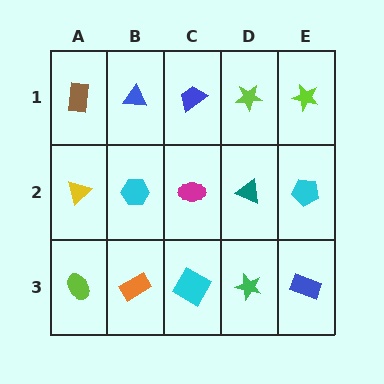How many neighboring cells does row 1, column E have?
2.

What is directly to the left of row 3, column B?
A lime ellipse.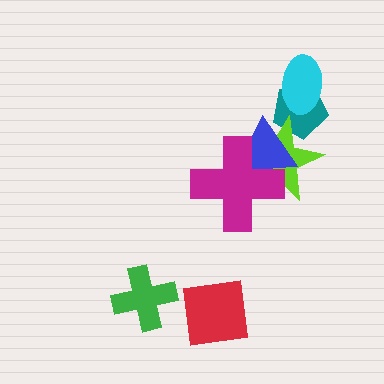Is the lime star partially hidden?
Yes, it is partially covered by another shape.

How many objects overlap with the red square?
0 objects overlap with the red square.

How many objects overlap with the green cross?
0 objects overlap with the green cross.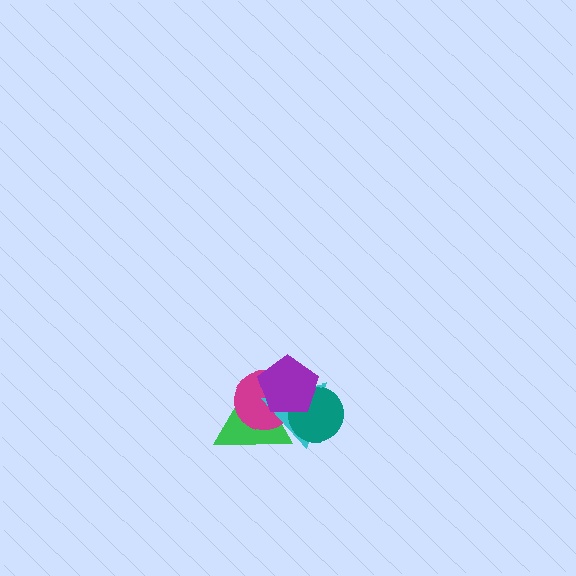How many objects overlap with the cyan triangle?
4 objects overlap with the cyan triangle.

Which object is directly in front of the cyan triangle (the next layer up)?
The teal circle is directly in front of the cyan triangle.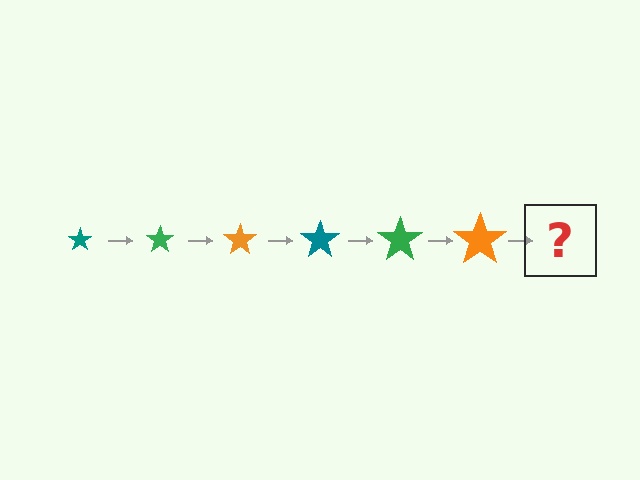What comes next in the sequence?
The next element should be a teal star, larger than the previous one.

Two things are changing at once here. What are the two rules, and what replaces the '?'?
The two rules are that the star grows larger each step and the color cycles through teal, green, and orange. The '?' should be a teal star, larger than the previous one.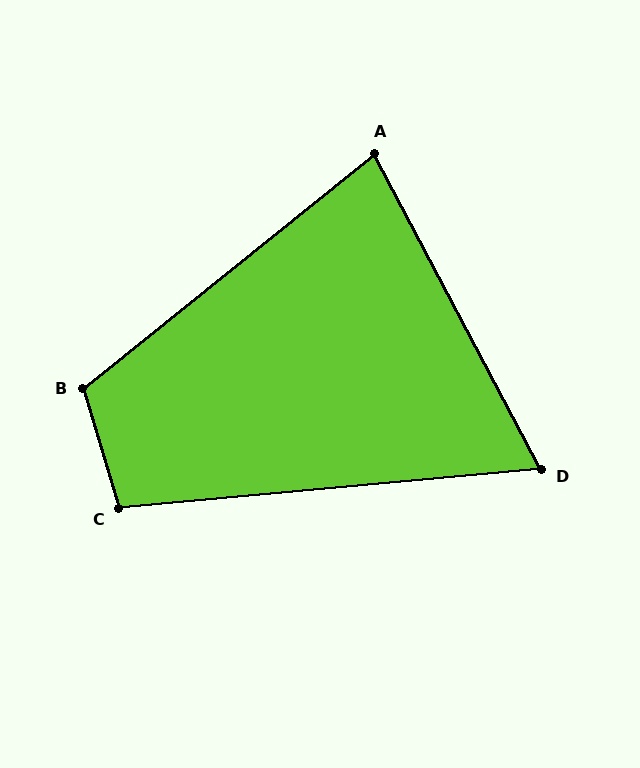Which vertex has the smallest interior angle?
D, at approximately 67 degrees.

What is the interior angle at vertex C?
Approximately 101 degrees (obtuse).